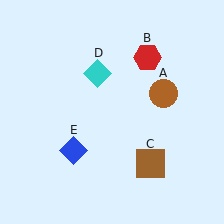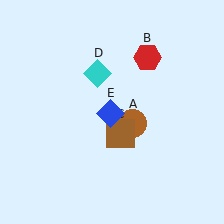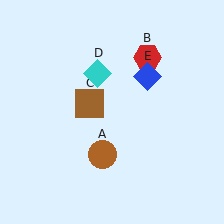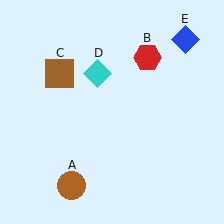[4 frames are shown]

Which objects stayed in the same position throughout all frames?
Red hexagon (object B) and cyan diamond (object D) remained stationary.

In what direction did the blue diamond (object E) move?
The blue diamond (object E) moved up and to the right.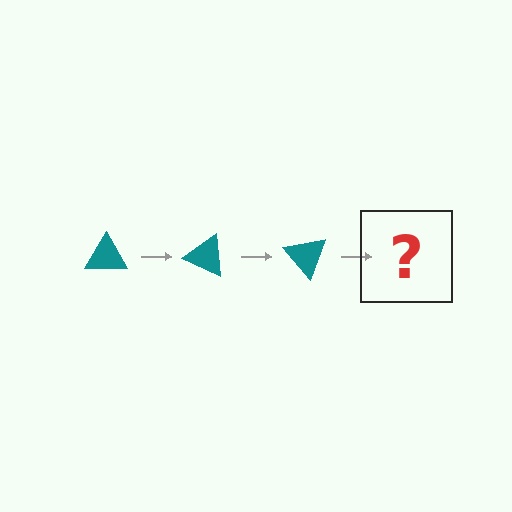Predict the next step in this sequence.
The next step is a teal triangle rotated 75 degrees.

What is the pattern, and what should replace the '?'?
The pattern is that the triangle rotates 25 degrees each step. The '?' should be a teal triangle rotated 75 degrees.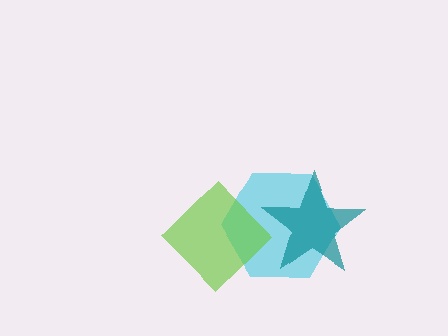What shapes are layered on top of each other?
The layered shapes are: a cyan hexagon, a teal star, a lime diamond.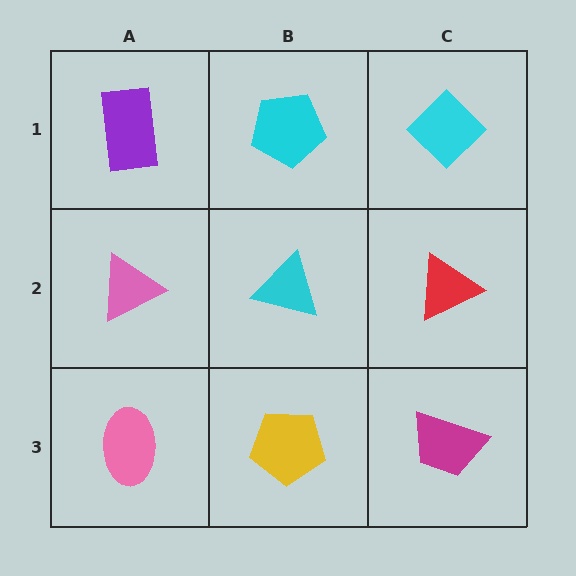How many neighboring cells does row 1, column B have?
3.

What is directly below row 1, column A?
A pink triangle.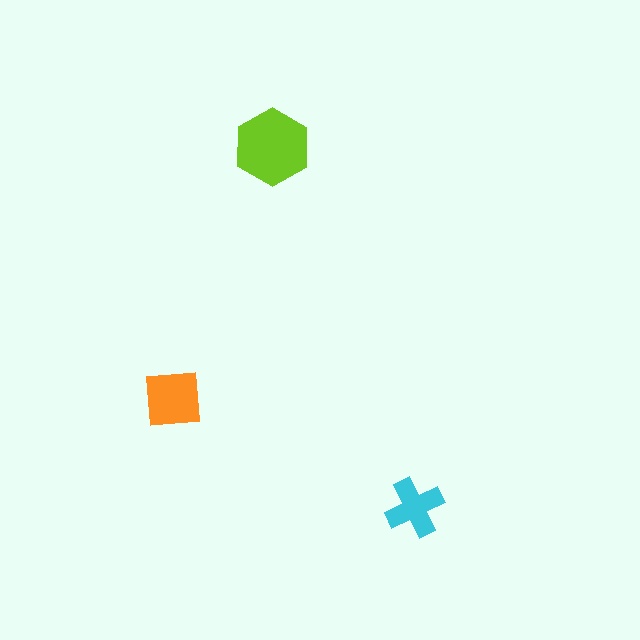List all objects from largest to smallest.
The lime hexagon, the orange square, the cyan cross.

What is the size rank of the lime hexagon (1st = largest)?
1st.